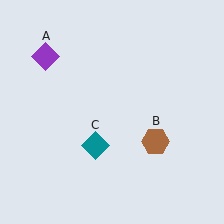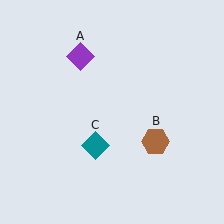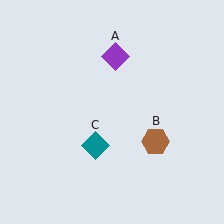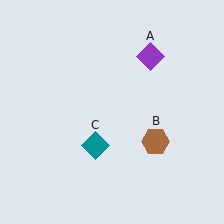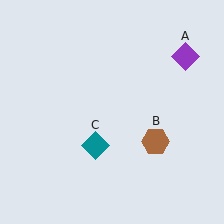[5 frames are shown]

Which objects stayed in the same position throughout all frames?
Brown hexagon (object B) and teal diamond (object C) remained stationary.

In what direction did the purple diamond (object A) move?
The purple diamond (object A) moved right.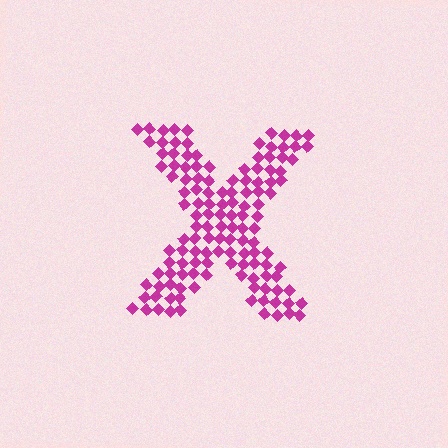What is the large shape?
The large shape is the letter X.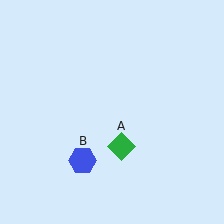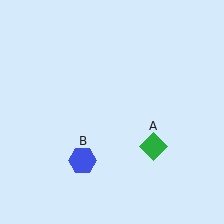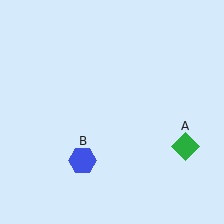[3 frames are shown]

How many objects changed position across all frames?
1 object changed position: green diamond (object A).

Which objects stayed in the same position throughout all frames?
Blue hexagon (object B) remained stationary.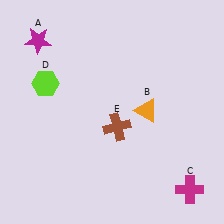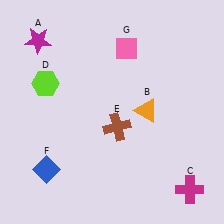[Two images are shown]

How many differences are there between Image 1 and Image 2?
There are 2 differences between the two images.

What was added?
A blue diamond (F), a pink diamond (G) were added in Image 2.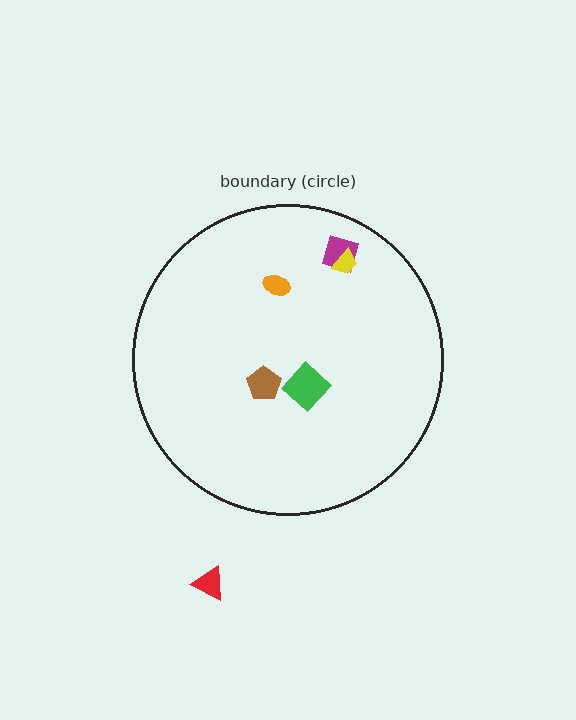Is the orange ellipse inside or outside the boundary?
Inside.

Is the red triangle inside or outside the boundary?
Outside.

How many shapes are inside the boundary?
5 inside, 1 outside.